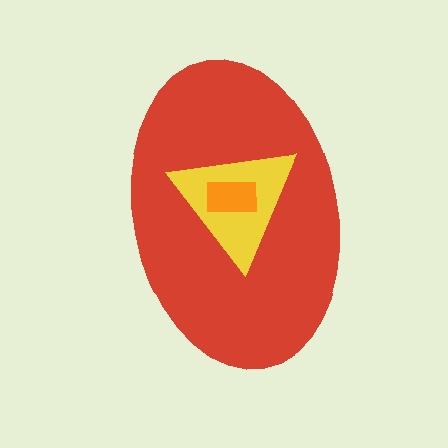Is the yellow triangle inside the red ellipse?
Yes.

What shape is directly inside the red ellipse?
The yellow triangle.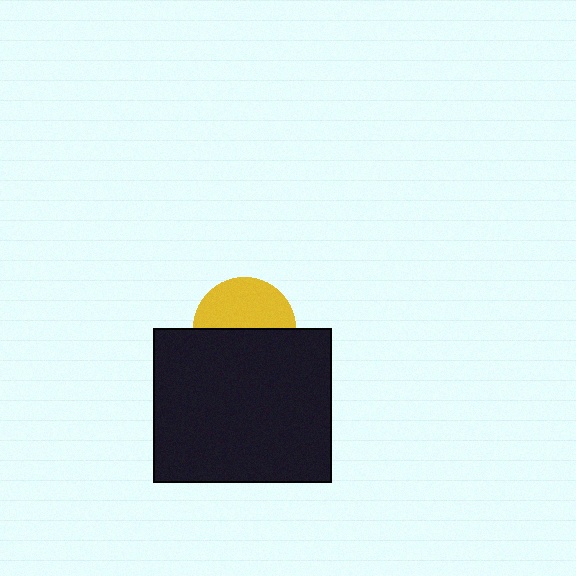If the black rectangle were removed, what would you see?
You would see the complete yellow circle.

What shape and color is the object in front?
The object in front is a black rectangle.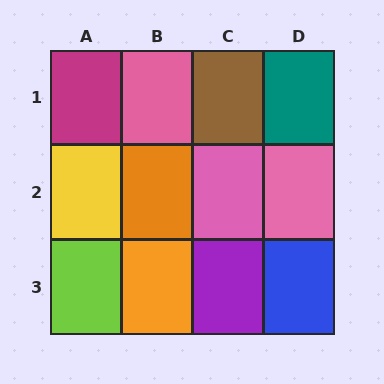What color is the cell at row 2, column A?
Yellow.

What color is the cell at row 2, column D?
Pink.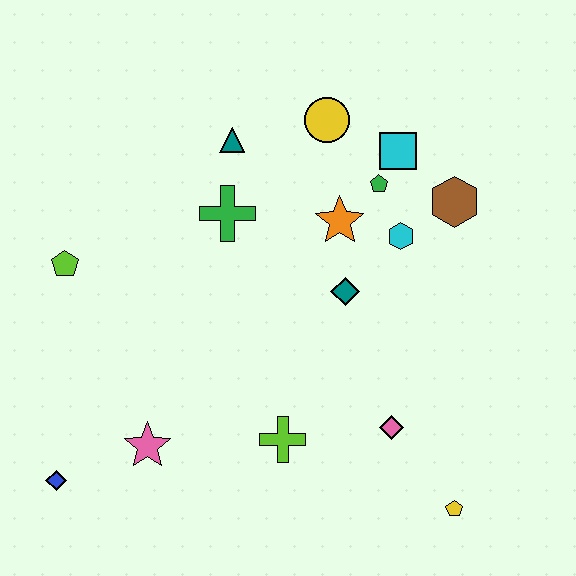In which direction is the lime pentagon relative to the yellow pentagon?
The lime pentagon is to the left of the yellow pentagon.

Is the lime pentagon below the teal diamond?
No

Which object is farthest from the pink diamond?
The lime pentagon is farthest from the pink diamond.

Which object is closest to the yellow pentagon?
The pink diamond is closest to the yellow pentagon.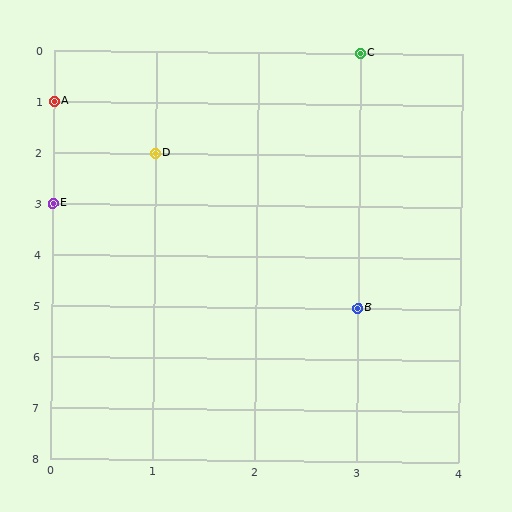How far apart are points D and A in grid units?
Points D and A are 1 column and 1 row apart (about 1.4 grid units diagonally).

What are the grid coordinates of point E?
Point E is at grid coordinates (0, 3).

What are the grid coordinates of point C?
Point C is at grid coordinates (3, 0).